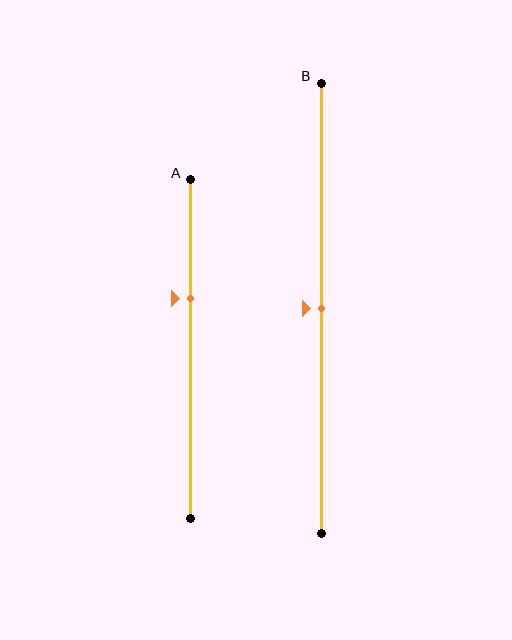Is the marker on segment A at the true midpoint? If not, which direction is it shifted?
No, the marker on segment A is shifted upward by about 15% of the segment length.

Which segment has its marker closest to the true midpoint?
Segment B has its marker closest to the true midpoint.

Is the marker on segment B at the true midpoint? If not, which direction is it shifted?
Yes, the marker on segment B is at the true midpoint.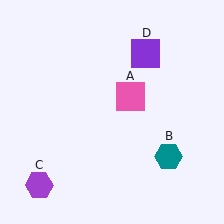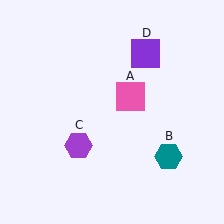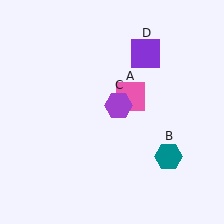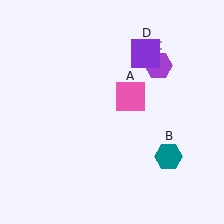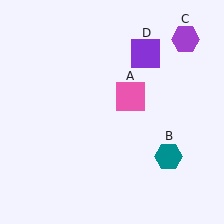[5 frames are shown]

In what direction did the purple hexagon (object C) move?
The purple hexagon (object C) moved up and to the right.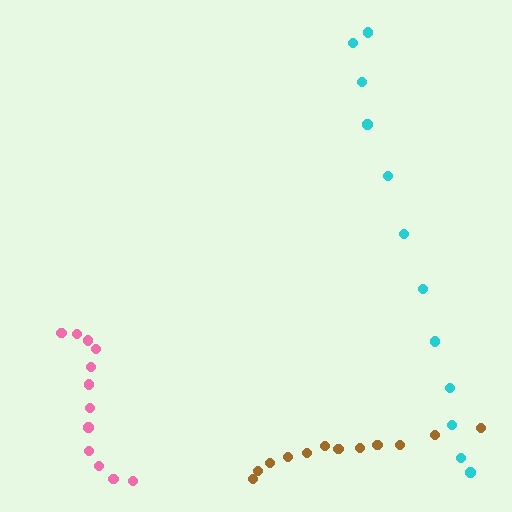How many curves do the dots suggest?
There are 3 distinct paths.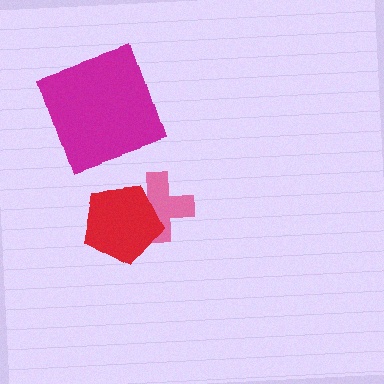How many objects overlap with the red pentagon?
1 object overlaps with the red pentagon.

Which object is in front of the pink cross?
The red pentagon is in front of the pink cross.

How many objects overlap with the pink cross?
1 object overlaps with the pink cross.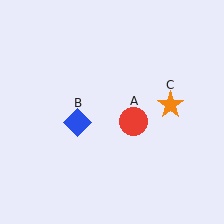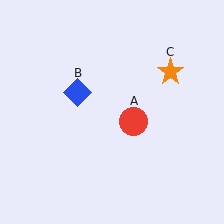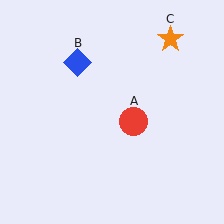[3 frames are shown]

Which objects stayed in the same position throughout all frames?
Red circle (object A) remained stationary.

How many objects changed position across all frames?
2 objects changed position: blue diamond (object B), orange star (object C).